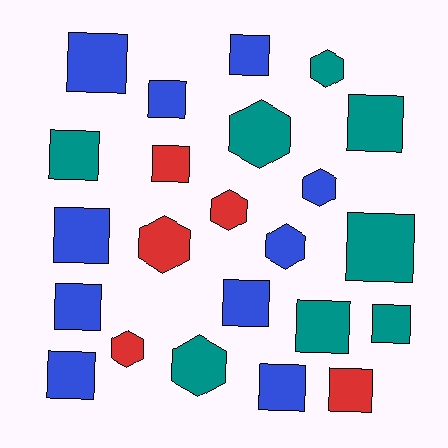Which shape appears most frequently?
Square, with 15 objects.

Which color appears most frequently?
Blue, with 10 objects.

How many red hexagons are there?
There are 3 red hexagons.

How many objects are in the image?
There are 23 objects.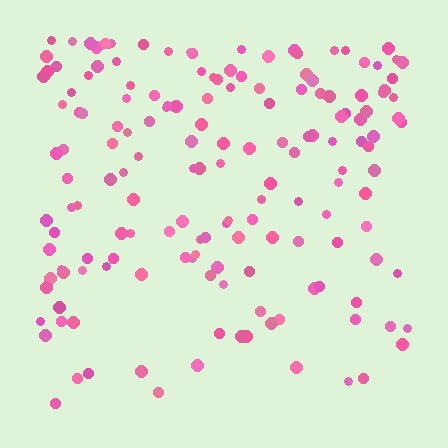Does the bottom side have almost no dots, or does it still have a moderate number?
Still a moderate number, just noticeably fewer than the top.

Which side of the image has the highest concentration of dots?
The top.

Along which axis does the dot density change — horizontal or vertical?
Vertical.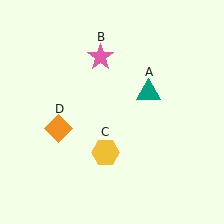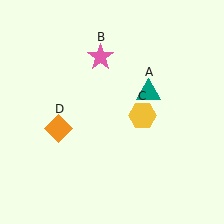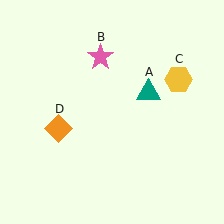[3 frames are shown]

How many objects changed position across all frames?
1 object changed position: yellow hexagon (object C).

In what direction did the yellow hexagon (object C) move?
The yellow hexagon (object C) moved up and to the right.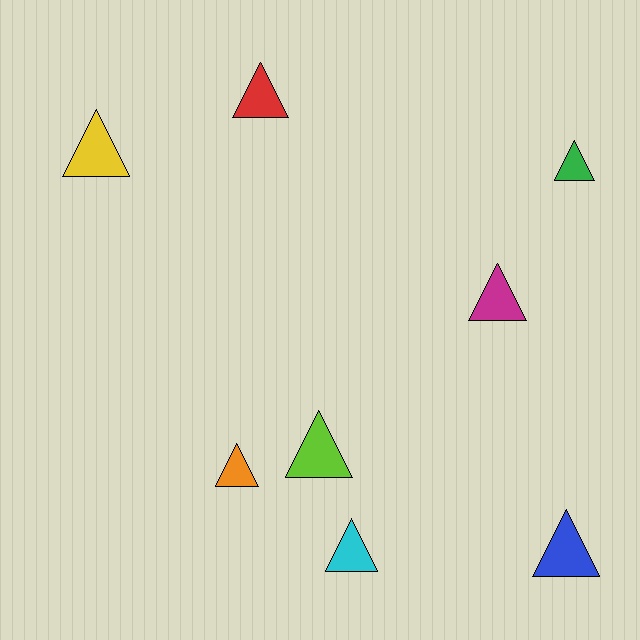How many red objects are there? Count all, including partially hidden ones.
There is 1 red object.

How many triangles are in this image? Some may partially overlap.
There are 8 triangles.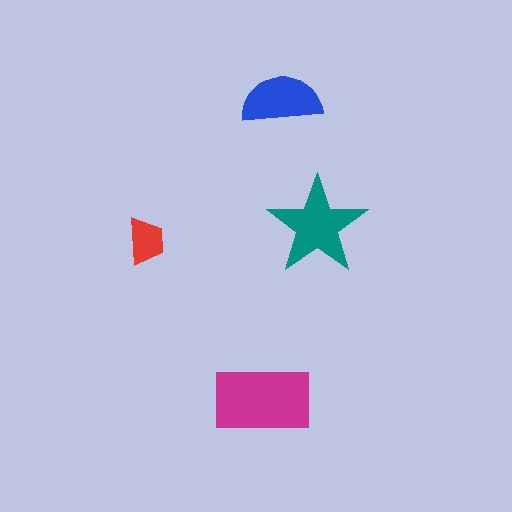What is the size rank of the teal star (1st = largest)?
2nd.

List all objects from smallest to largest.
The red trapezoid, the blue semicircle, the teal star, the magenta rectangle.